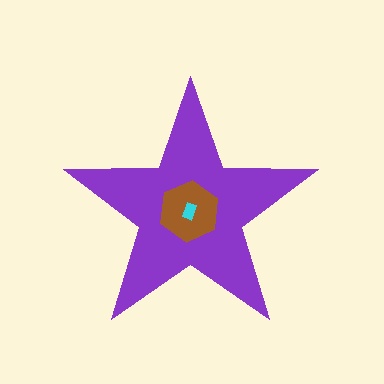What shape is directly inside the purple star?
The brown hexagon.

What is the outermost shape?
The purple star.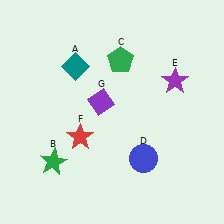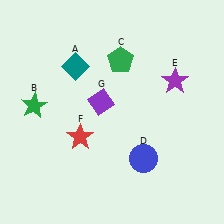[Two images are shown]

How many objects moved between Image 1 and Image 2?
1 object moved between the two images.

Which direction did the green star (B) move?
The green star (B) moved up.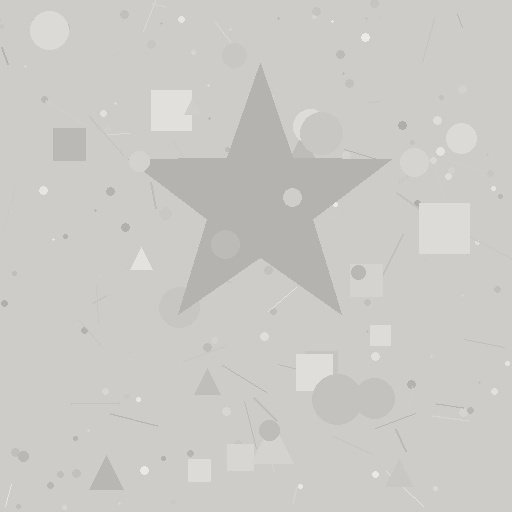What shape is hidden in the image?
A star is hidden in the image.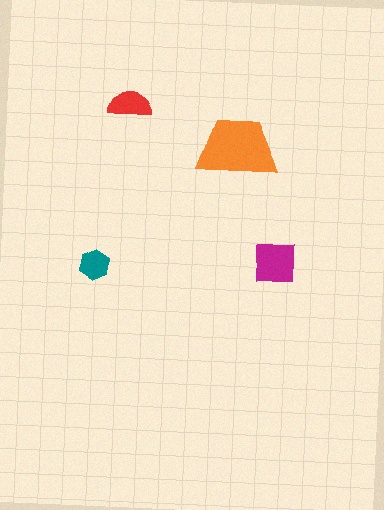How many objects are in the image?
There are 4 objects in the image.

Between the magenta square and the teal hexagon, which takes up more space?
The magenta square.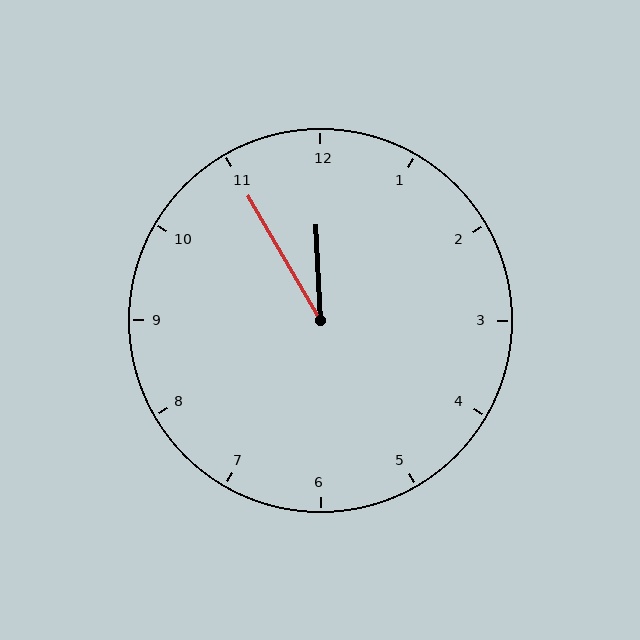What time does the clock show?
11:55.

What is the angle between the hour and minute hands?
Approximately 28 degrees.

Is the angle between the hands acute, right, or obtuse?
It is acute.